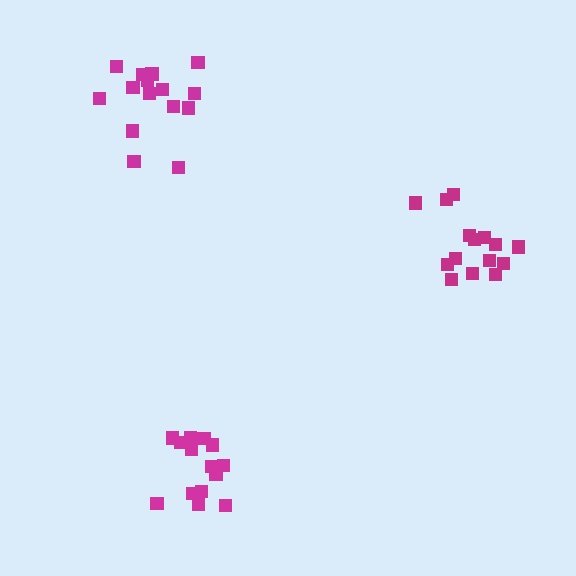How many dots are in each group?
Group 1: 15 dots, Group 2: 14 dots, Group 3: 15 dots (44 total).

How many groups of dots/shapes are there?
There are 3 groups.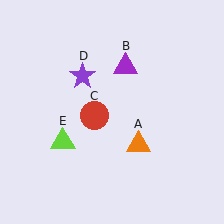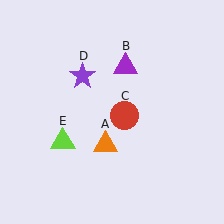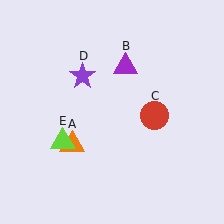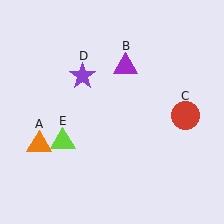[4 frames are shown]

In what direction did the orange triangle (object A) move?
The orange triangle (object A) moved left.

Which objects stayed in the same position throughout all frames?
Purple triangle (object B) and purple star (object D) and lime triangle (object E) remained stationary.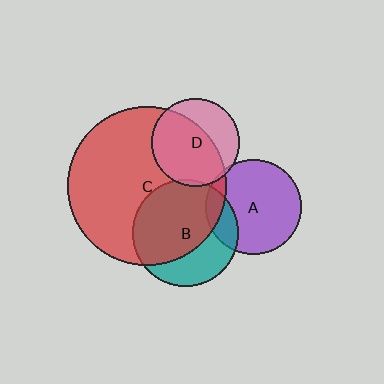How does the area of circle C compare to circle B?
Approximately 2.2 times.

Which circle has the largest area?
Circle C (red).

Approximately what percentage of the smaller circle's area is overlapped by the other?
Approximately 65%.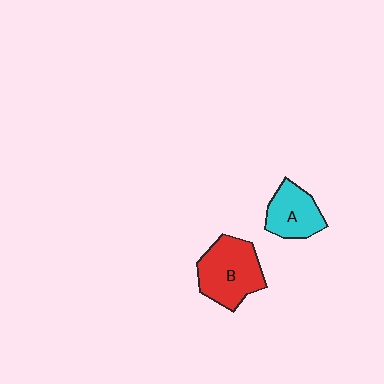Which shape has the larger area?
Shape B (red).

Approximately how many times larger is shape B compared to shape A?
Approximately 1.4 times.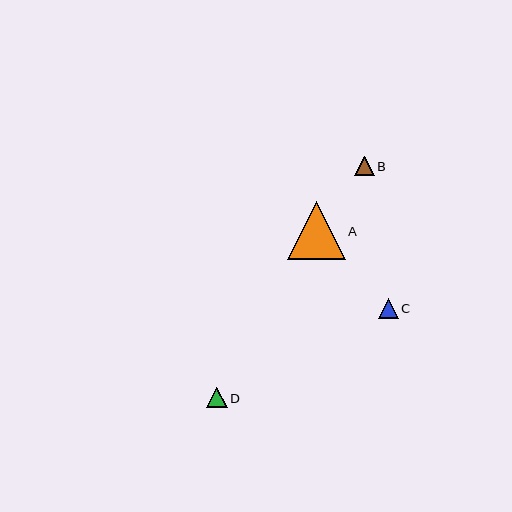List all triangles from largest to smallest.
From largest to smallest: A, D, C, B.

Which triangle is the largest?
Triangle A is the largest with a size of approximately 58 pixels.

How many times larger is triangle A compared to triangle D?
Triangle A is approximately 2.9 times the size of triangle D.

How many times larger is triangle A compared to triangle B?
Triangle A is approximately 3.0 times the size of triangle B.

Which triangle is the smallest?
Triangle B is the smallest with a size of approximately 20 pixels.